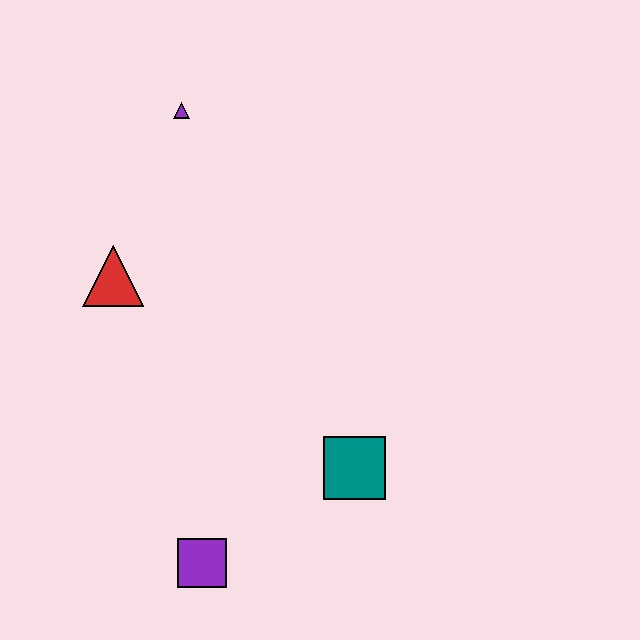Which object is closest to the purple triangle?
The red triangle is closest to the purple triangle.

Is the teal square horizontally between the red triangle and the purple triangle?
No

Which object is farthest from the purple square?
The purple triangle is farthest from the purple square.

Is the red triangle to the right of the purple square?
No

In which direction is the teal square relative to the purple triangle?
The teal square is below the purple triangle.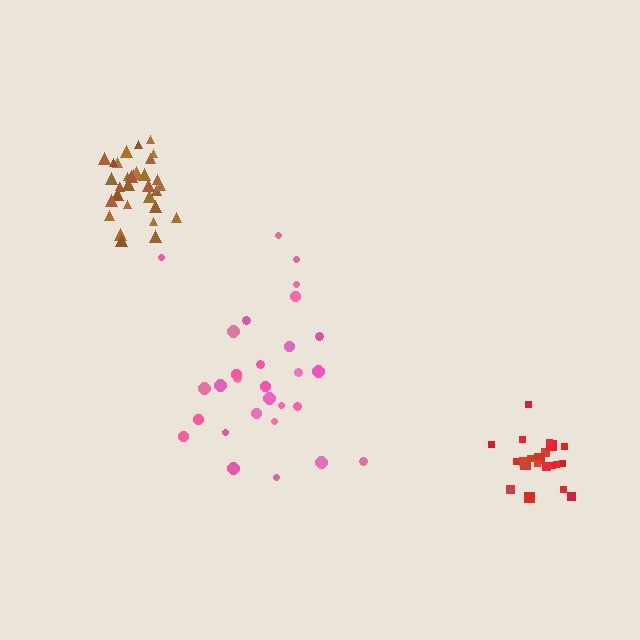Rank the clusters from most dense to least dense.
brown, red, pink.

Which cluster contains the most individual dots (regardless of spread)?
Brown (32).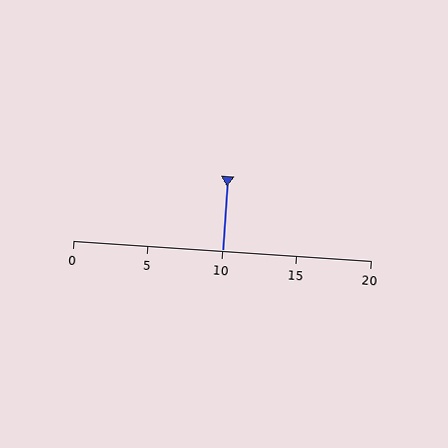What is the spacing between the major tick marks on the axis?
The major ticks are spaced 5 apart.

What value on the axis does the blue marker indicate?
The marker indicates approximately 10.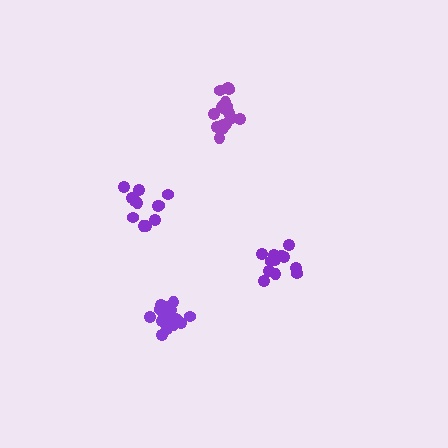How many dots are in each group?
Group 1: 16 dots, Group 2: 12 dots, Group 3: 16 dots, Group 4: 12 dots (56 total).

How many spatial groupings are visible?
There are 4 spatial groupings.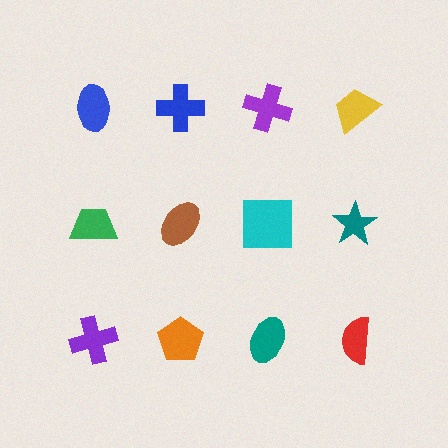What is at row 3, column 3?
A teal ellipse.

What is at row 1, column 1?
A blue ellipse.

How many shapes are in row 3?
4 shapes.